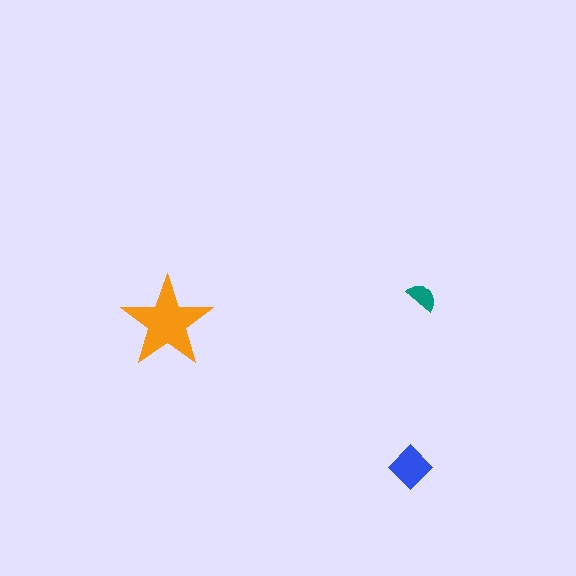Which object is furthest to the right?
The teal semicircle is rightmost.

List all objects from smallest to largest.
The teal semicircle, the blue diamond, the orange star.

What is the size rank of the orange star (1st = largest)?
1st.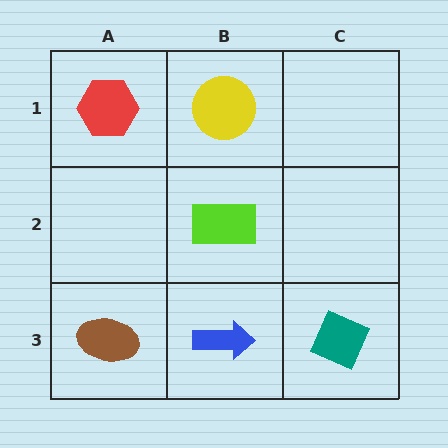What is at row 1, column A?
A red hexagon.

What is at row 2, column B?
A lime rectangle.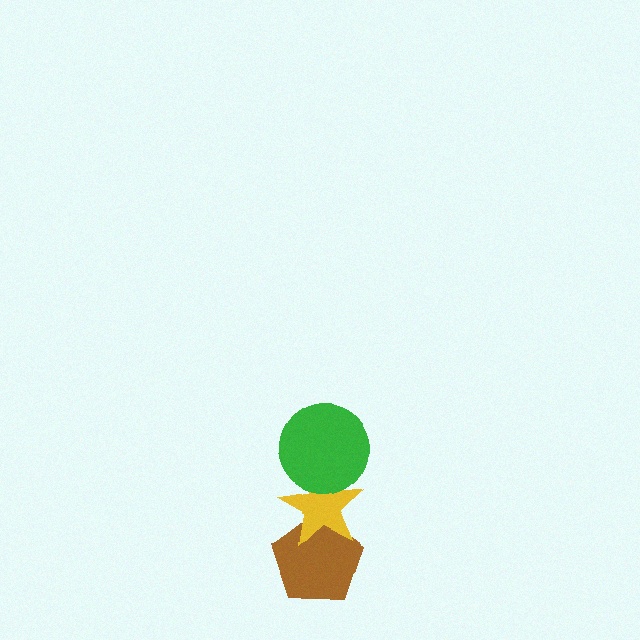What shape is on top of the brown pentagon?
The yellow star is on top of the brown pentagon.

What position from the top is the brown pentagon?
The brown pentagon is 3rd from the top.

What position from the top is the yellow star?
The yellow star is 2nd from the top.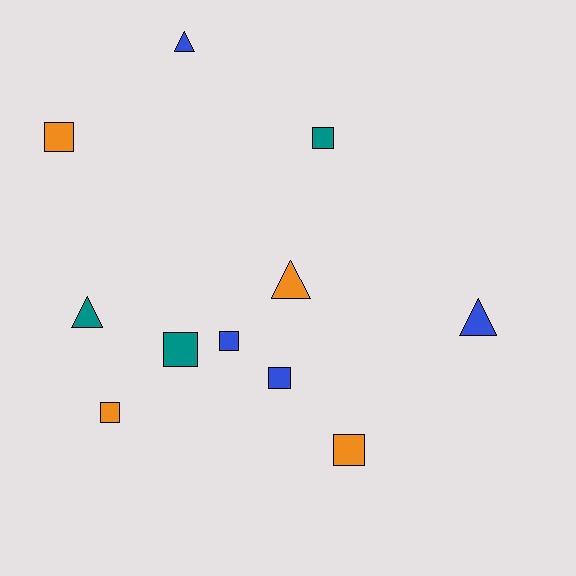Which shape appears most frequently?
Square, with 7 objects.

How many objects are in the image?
There are 11 objects.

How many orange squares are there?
There are 3 orange squares.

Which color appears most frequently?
Orange, with 4 objects.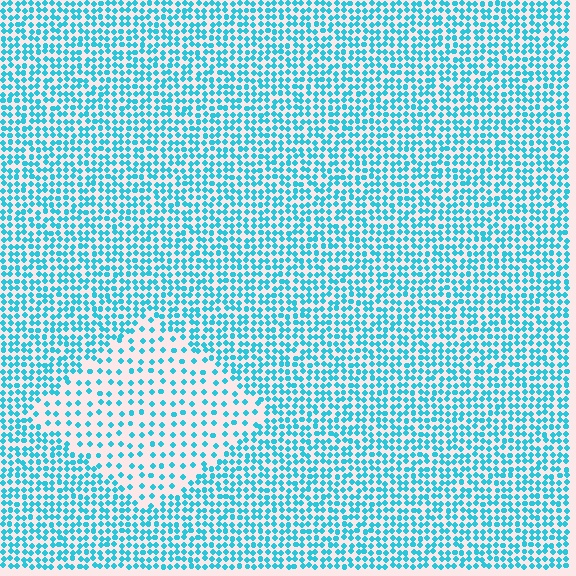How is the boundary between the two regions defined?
The boundary is defined by a change in element density (approximately 2.3x ratio). All elements are the same color, size, and shape.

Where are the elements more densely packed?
The elements are more densely packed outside the diamond boundary.